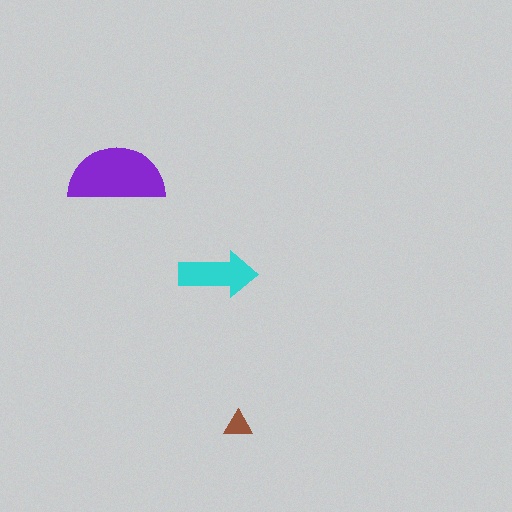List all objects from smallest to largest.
The brown triangle, the cyan arrow, the purple semicircle.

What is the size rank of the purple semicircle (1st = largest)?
1st.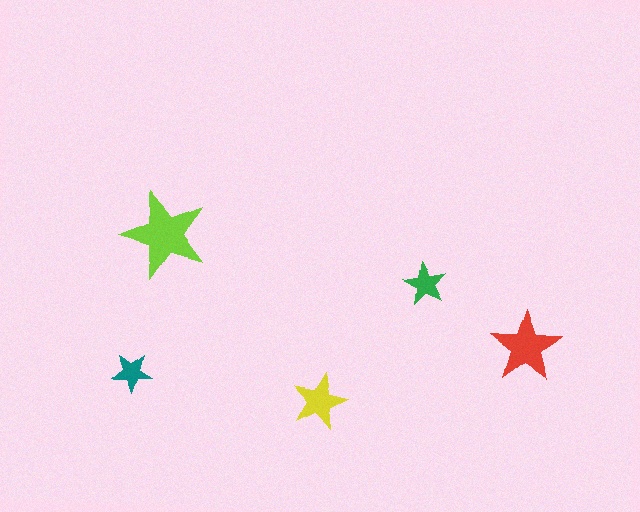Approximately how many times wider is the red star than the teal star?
About 2 times wider.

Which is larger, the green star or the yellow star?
The yellow one.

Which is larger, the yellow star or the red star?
The red one.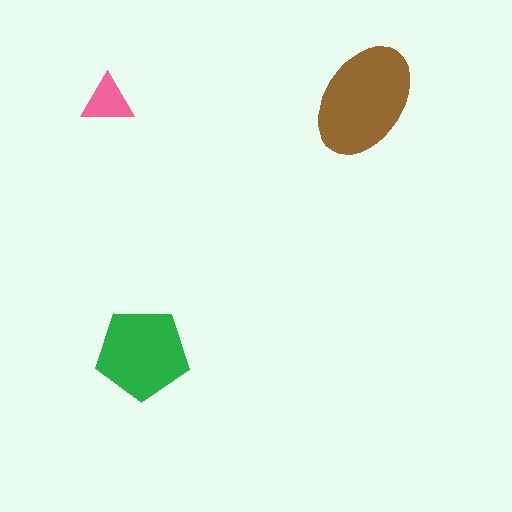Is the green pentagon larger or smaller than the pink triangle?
Larger.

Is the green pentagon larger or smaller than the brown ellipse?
Smaller.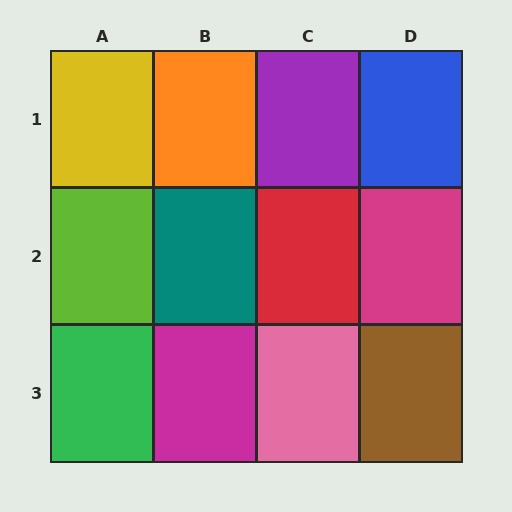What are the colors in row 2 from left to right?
Lime, teal, red, magenta.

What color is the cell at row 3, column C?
Pink.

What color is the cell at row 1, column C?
Purple.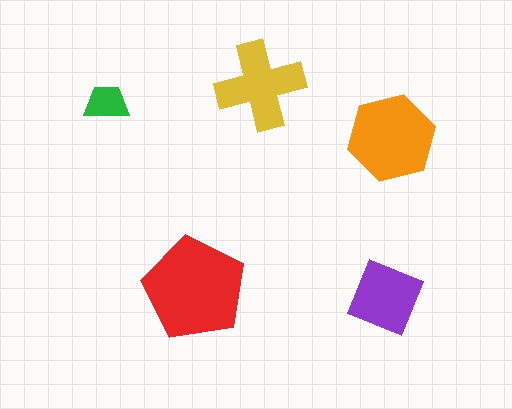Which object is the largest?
The red pentagon.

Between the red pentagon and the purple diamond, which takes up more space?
The red pentagon.